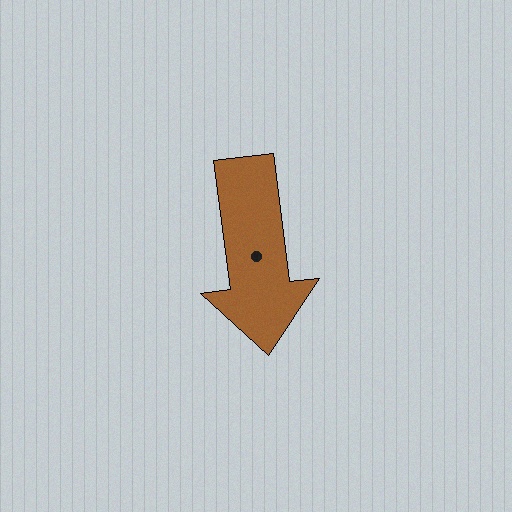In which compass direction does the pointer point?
South.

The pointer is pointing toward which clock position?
Roughly 6 o'clock.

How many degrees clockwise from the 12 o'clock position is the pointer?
Approximately 173 degrees.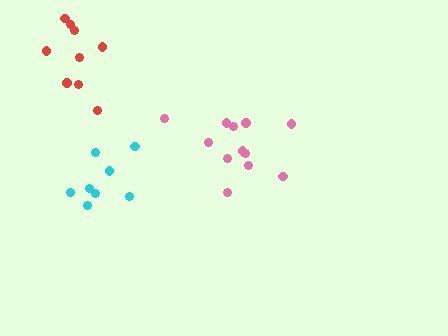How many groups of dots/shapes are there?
There are 3 groups.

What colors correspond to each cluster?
The clusters are colored: pink, red, cyan.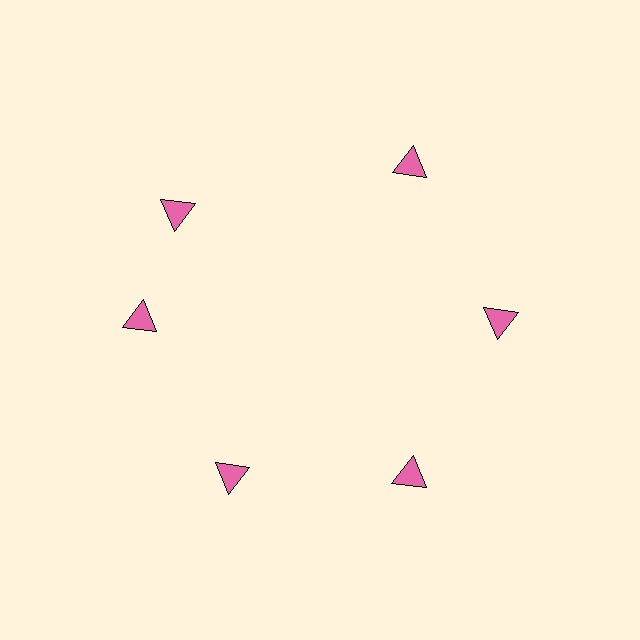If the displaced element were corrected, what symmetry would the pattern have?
It would have 6-fold rotational symmetry — the pattern would map onto itself every 60 degrees.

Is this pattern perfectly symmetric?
No. The 6 pink triangles are arranged in a ring, but one element near the 11 o'clock position is rotated out of alignment along the ring, breaking the 6-fold rotational symmetry.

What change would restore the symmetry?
The symmetry would be restored by rotating it back into even spacing with its neighbors so that all 6 triangles sit at equal angles and equal distance from the center.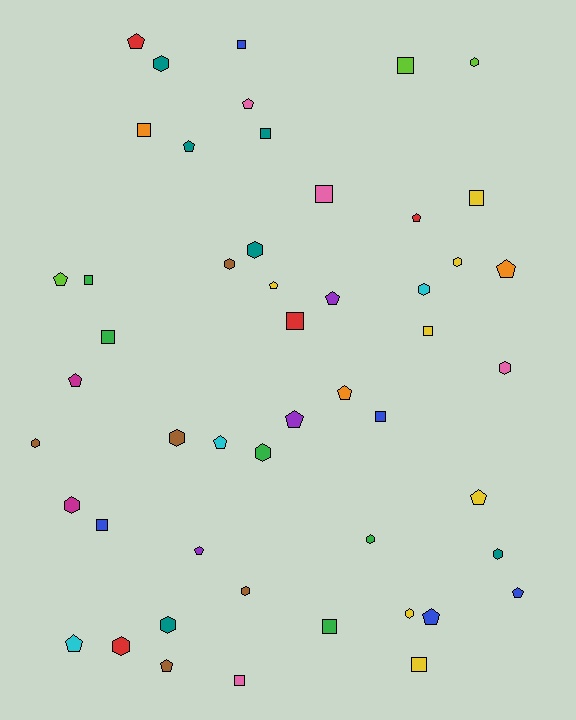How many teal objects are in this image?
There are 6 teal objects.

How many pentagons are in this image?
There are 18 pentagons.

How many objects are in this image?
There are 50 objects.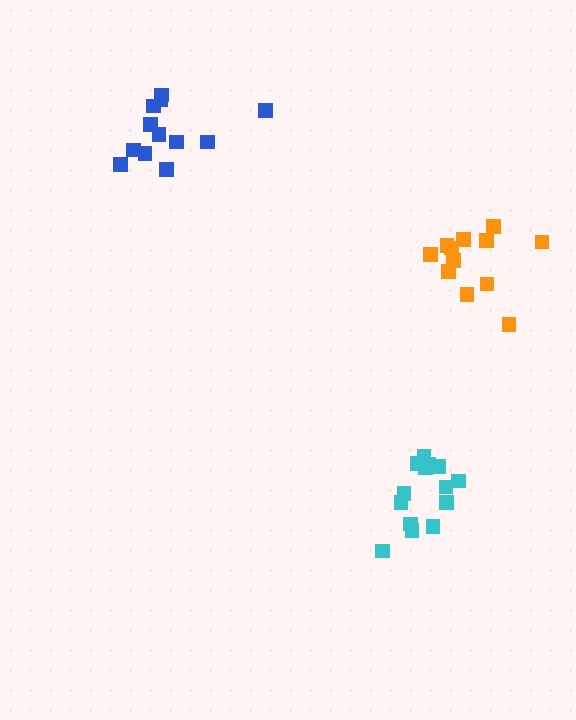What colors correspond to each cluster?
The clusters are colored: orange, cyan, blue.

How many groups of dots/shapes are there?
There are 3 groups.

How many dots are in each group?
Group 1: 12 dots, Group 2: 14 dots, Group 3: 12 dots (38 total).